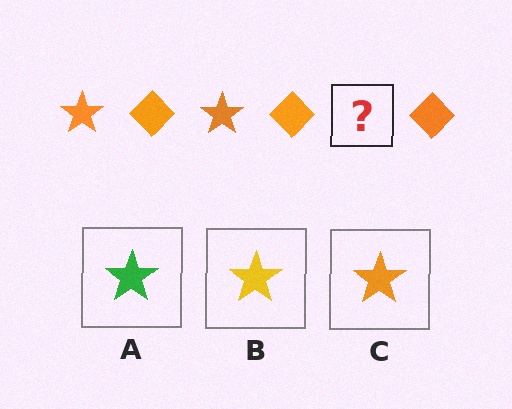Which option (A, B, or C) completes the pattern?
C.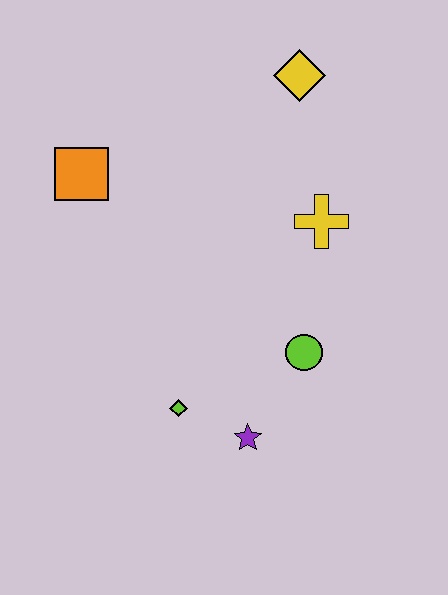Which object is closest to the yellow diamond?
The yellow cross is closest to the yellow diamond.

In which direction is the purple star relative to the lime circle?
The purple star is below the lime circle.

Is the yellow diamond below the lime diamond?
No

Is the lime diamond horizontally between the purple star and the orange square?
Yes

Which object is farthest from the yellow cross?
The orange square is farthest from the yellow cross.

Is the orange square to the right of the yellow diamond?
No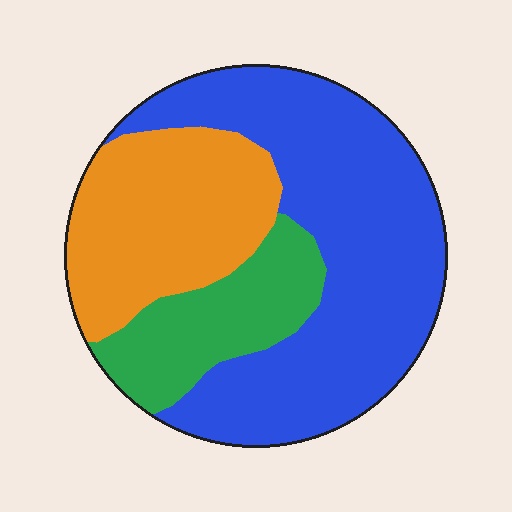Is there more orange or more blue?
Blue.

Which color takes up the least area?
Green, at roughly 20%.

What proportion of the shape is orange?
Orange covers 28% of the shape.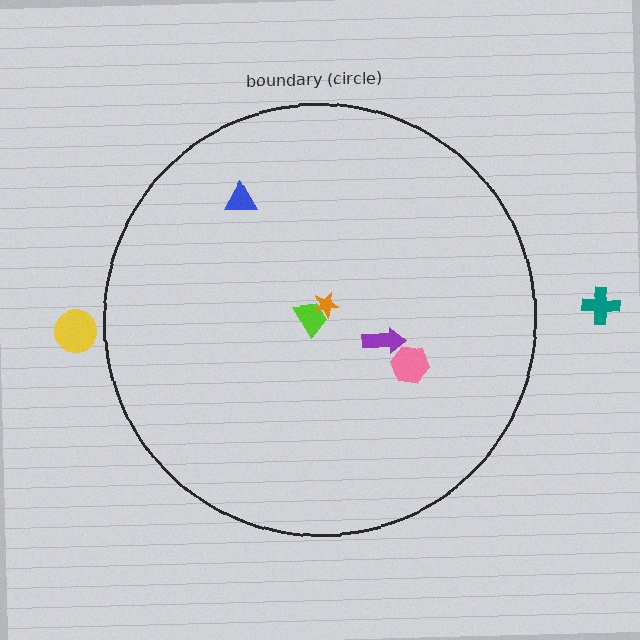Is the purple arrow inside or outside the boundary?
Inside.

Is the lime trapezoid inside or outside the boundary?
Inside.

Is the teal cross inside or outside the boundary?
Outside.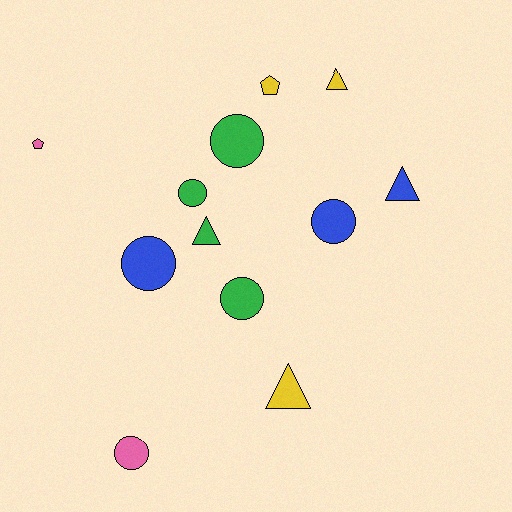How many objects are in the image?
There are 12 objects.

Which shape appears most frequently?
Circle, with 6 objects.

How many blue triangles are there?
There is 1 blue triangle.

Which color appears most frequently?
Green, with 4 objects.